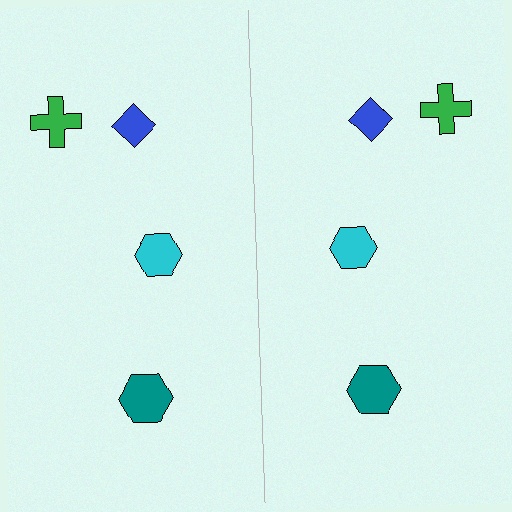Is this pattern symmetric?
Yes, this pattern has bilateral (reflection) symmetry.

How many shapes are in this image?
There are 8 shapes in this image.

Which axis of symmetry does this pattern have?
The pattern has a vertical axis of symmetry running through the center of the image.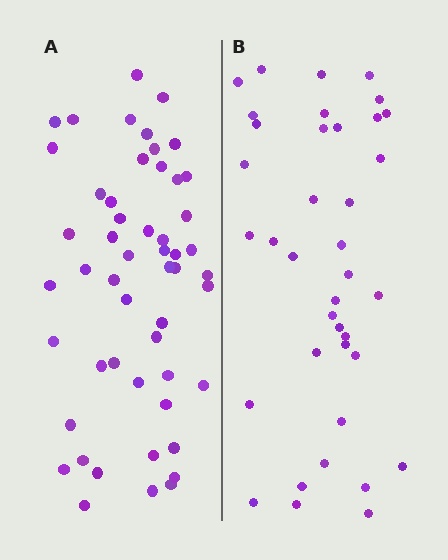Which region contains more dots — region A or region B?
Region A (the left region) has more dots.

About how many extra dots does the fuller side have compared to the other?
Region A has approximately 15 more dots than region B.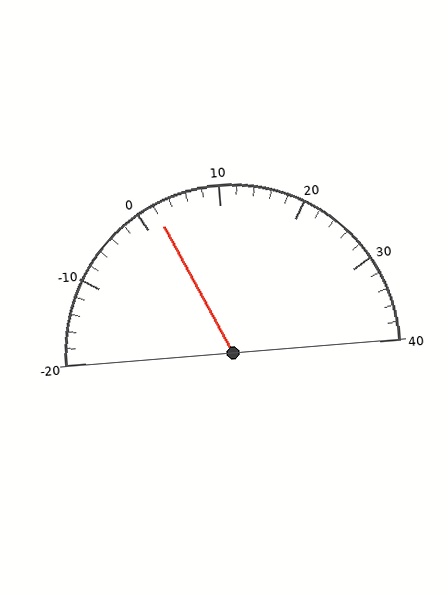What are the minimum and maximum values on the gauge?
The gauge ranges from -20 to 40.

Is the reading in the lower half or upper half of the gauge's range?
The reading is in the lower half of the range (-20 to 40).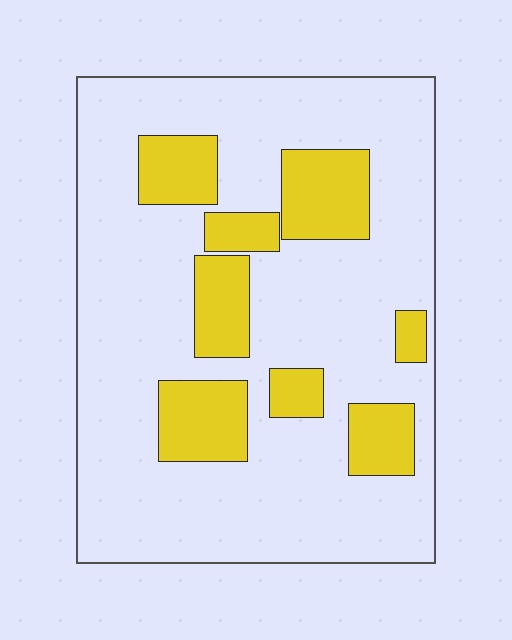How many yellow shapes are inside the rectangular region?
8.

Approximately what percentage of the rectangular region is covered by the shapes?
Approximately 20%.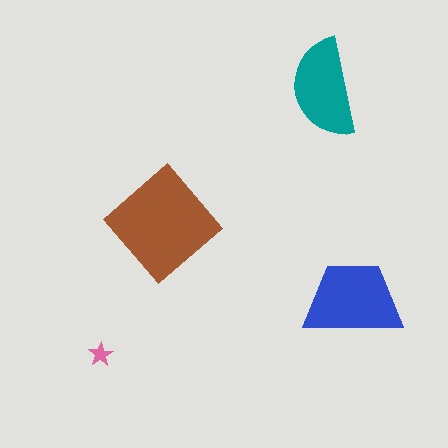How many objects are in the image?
There are 4 objects in the image.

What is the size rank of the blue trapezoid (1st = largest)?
2nd.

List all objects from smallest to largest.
The pink star, the teal semicircle, the blue trapezoid, the brown diamond.